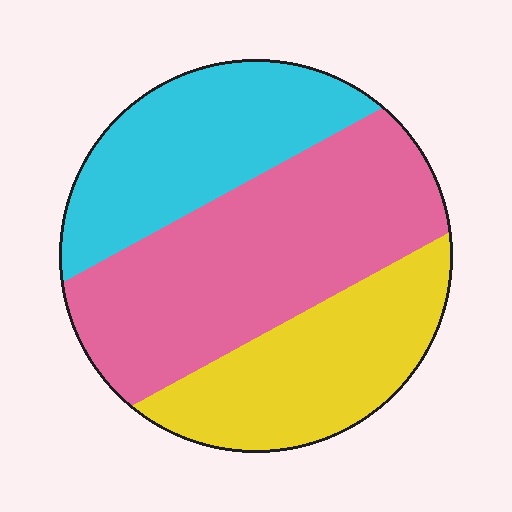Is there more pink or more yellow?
Pink.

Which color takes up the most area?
Pink, at roughly 45%.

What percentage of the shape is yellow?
Yellow takes up between a quarter and a half of the shape.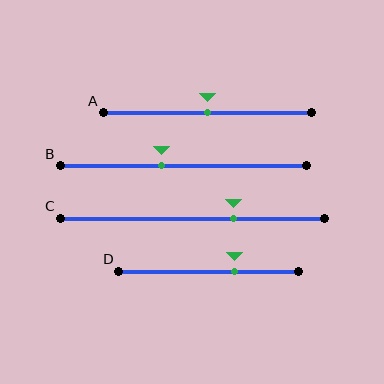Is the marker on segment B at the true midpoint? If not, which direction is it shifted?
No, the marker on segment B is shifted to the left by about 9% of the segment length.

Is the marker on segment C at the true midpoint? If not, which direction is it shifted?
No, the marker on segment C is shifted to the right by about 16% of the segment length.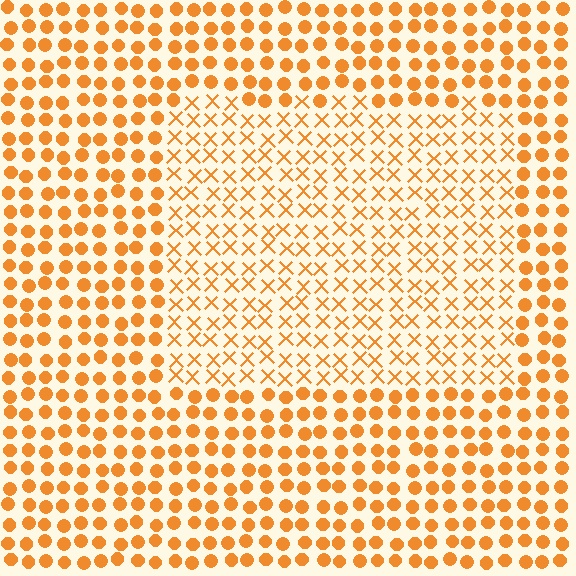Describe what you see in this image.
The image is filled with small orange elements arranged in a uniform grid. A rectangle-shaped region contains X marks, while the surrounding area contains circles. The boundary is defined purely by the change in element shape.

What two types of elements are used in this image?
The image uses X marks inside the rectangle region and circles outside it.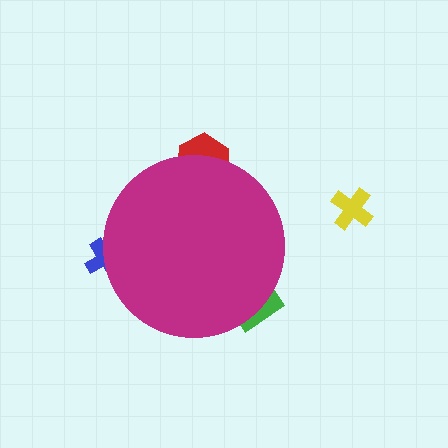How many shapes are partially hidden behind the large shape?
3 shapes are partially hidden.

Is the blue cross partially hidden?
Yes, the blue cross is partially hidden behind the magenta circle.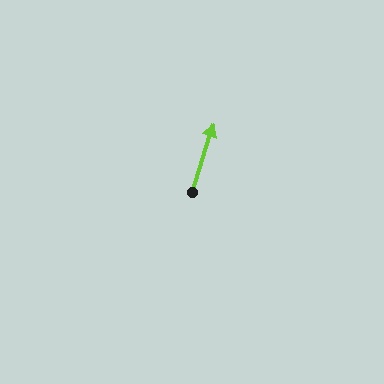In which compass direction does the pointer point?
North.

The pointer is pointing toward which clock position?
Roughly 1 o'clock.